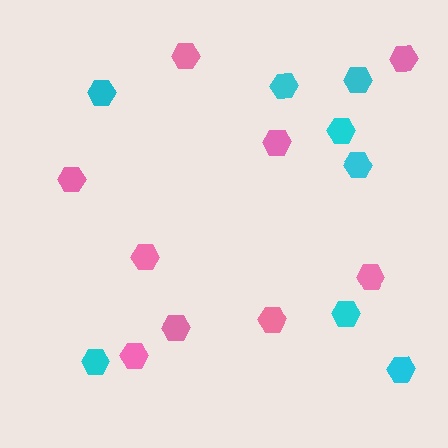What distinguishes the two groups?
There are 2 groups: one group of cyan hexagons (8) and one group of pink hexagons (9).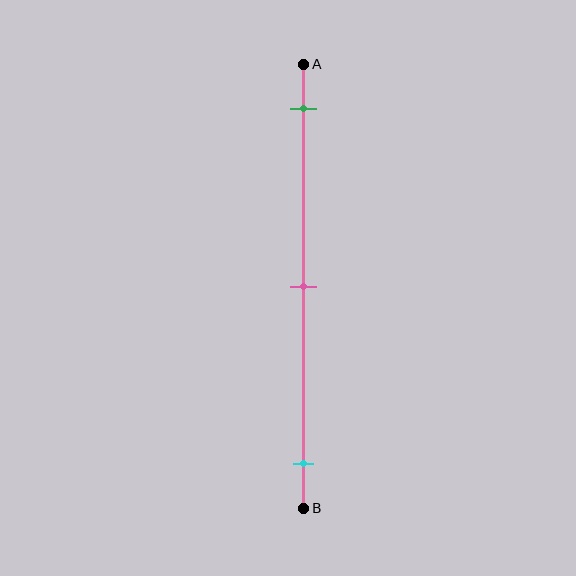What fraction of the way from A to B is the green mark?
The green mark is approximately 10% (0.1) of the way from A to B.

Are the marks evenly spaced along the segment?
Yes, the marks are approximately evenly spaced.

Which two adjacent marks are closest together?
The green and pink marks are the closest adjacent pair.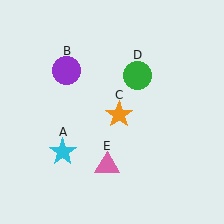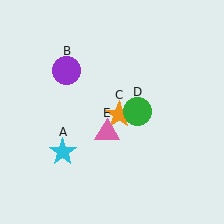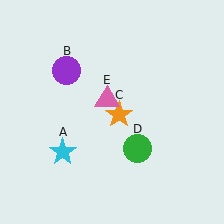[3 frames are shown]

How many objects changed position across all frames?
2 objects changed position: green circle (object D), pink triangle (object E).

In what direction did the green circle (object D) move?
The green circle (object D) moved down.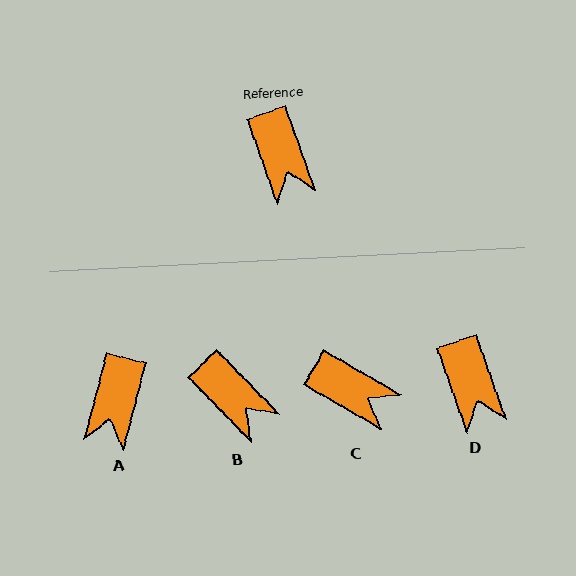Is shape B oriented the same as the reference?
No, it is off by about 25 degrees.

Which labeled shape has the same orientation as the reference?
D.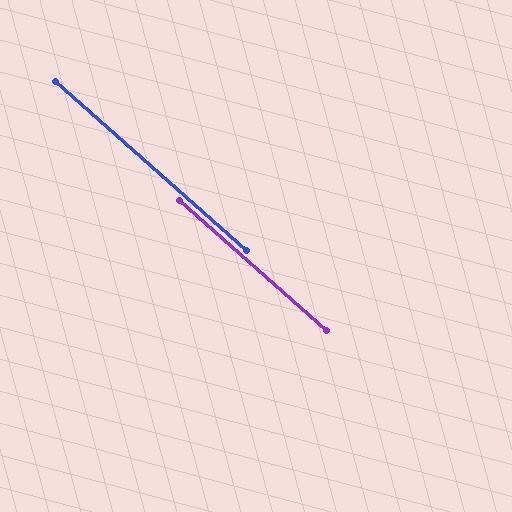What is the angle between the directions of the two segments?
Approximately 0 degrees.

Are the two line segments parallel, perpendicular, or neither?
Parallel — their directions differ by only 0.1°.